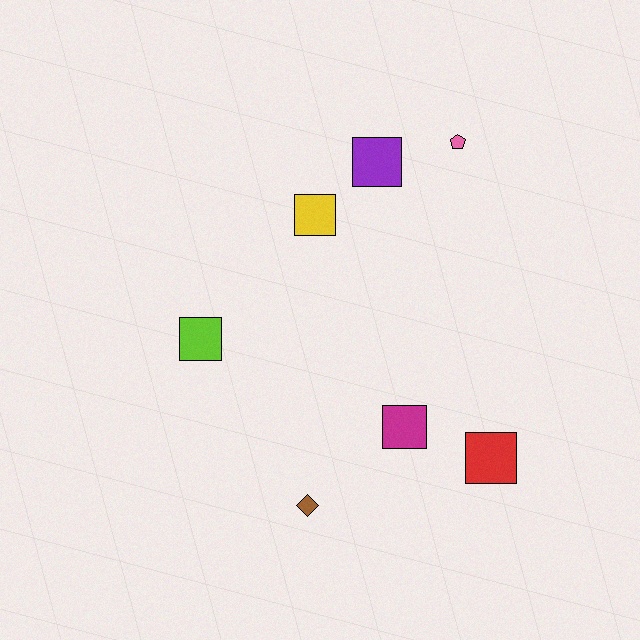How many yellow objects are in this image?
There is 1 yellow object.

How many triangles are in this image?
There are no triangles.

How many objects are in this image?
There are 7 objects.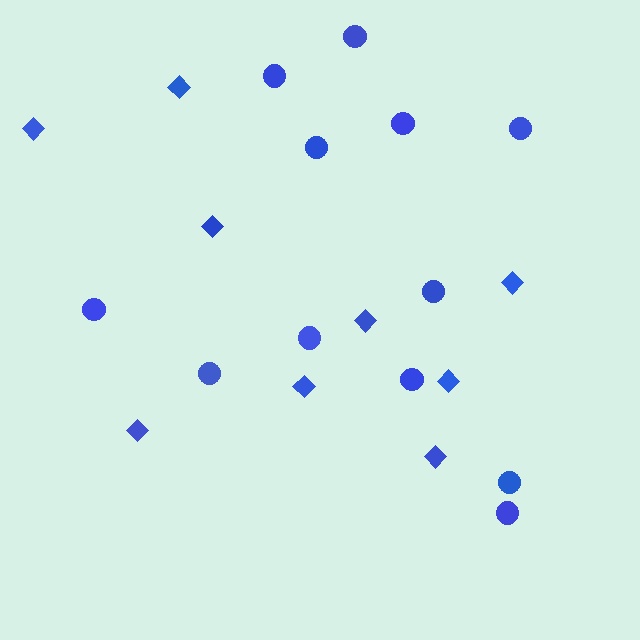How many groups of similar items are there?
There are 2 groups: one group of circles (12) and one group of diamonds (9).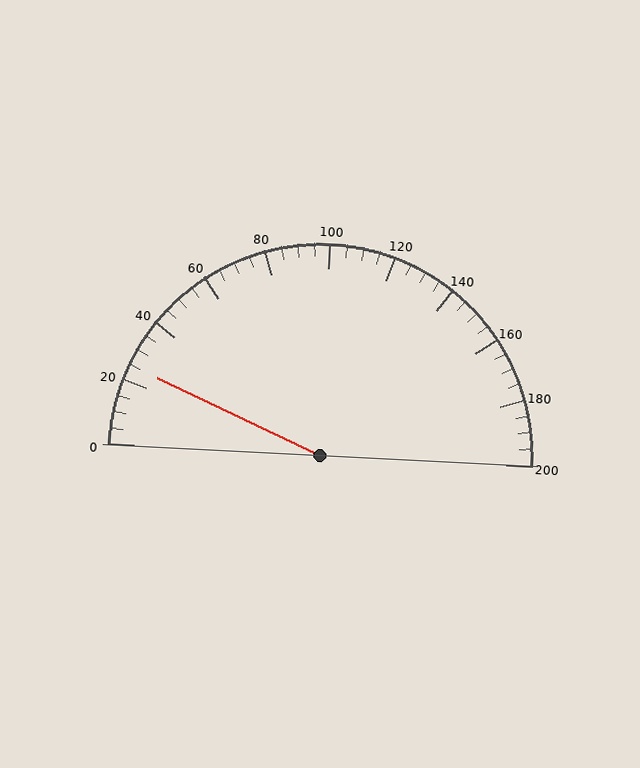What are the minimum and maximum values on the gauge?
The gauge ranges from 0 to 200.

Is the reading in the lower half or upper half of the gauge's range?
The reading is in the lower half of the range (0 to 200).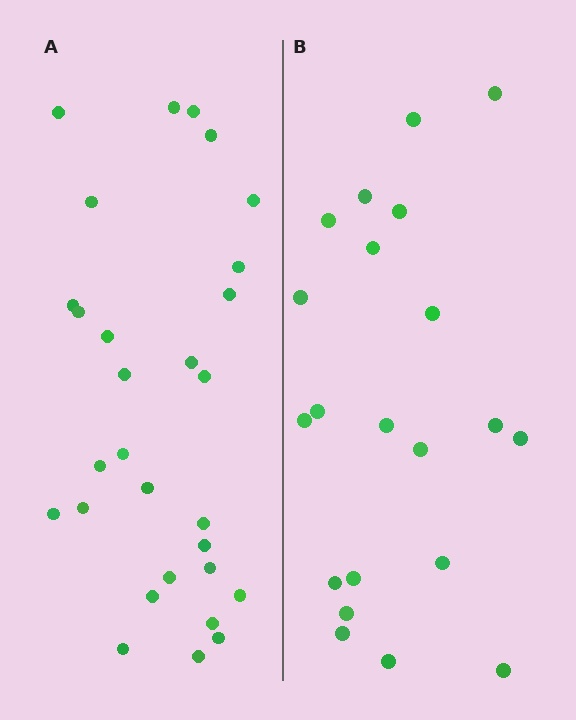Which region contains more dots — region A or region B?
Region A (the left region) has more dots.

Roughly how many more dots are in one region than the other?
Region A has roughly 8 or so more dots than region B.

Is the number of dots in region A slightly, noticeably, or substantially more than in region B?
Region A has noticeably more, but not dramatically so. The ratio is roughly 1.4 to 1.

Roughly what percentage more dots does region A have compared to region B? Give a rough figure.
About 40% more.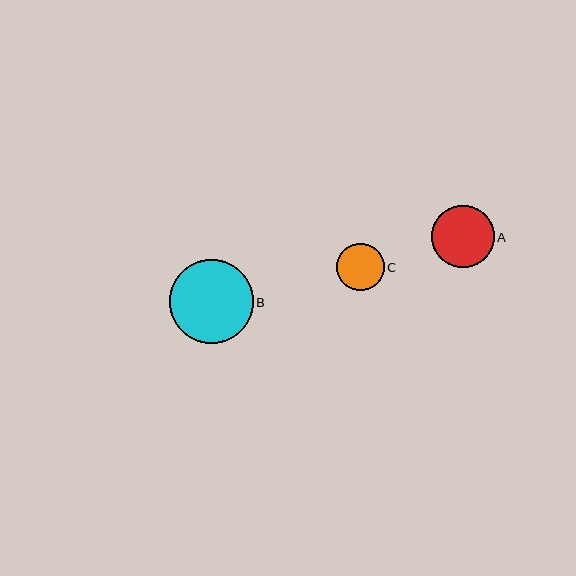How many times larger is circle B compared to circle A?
Circle B is approximately 1.3 times the size of circle A.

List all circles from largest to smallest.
From largest to smallest: B, A, C.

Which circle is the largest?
Circle B is the largest with a size of approximately 84 pixels.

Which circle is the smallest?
Circle C is the smallest with a size of approximately 48 pixels.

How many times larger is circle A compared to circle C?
Circle A is approximately 1.3 times the size of circle C.